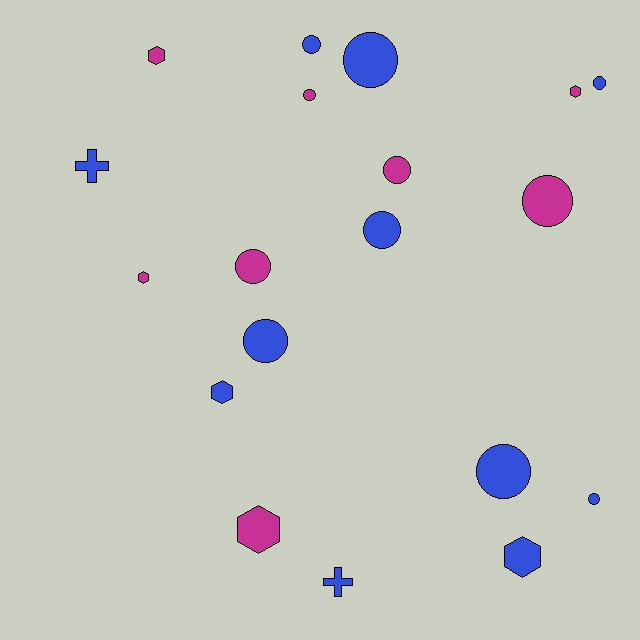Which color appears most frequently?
Blue, with 11 objects.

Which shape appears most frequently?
Circle, with 11 objects.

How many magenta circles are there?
There are 4 magenta circles.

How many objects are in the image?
There are 19 objects.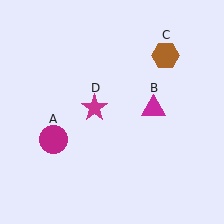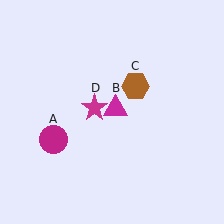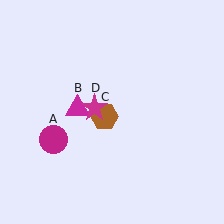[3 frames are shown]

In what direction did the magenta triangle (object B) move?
The magenta triangle (object B) moved left.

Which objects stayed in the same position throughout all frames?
Magenta circle (object A) and magenta star (object D) remained stationary.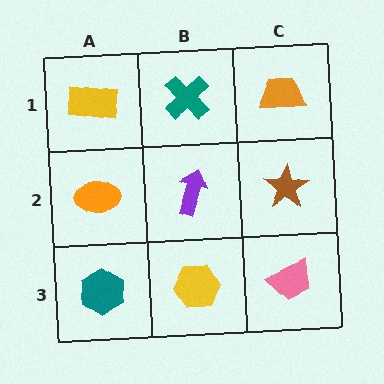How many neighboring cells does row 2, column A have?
3.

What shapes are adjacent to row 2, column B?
A teal cross (row 1, column B), a yellow hexagon (row 3, column B), an orange ellipse (row 2, column A), a brown star (row 2, column C).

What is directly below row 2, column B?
A yellow hexagon.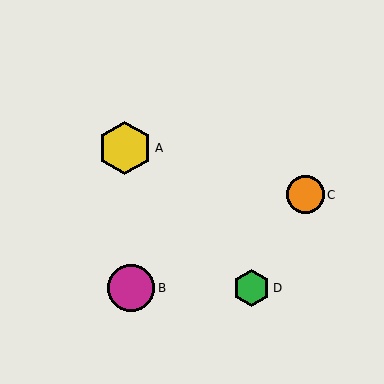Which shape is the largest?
The yellow hexagon (labeled A) is the largest.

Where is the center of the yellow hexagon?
The center of the yellow hexagon is at (125, 148).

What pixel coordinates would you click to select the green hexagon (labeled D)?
Click at (252, 288) to select the green hexagon D.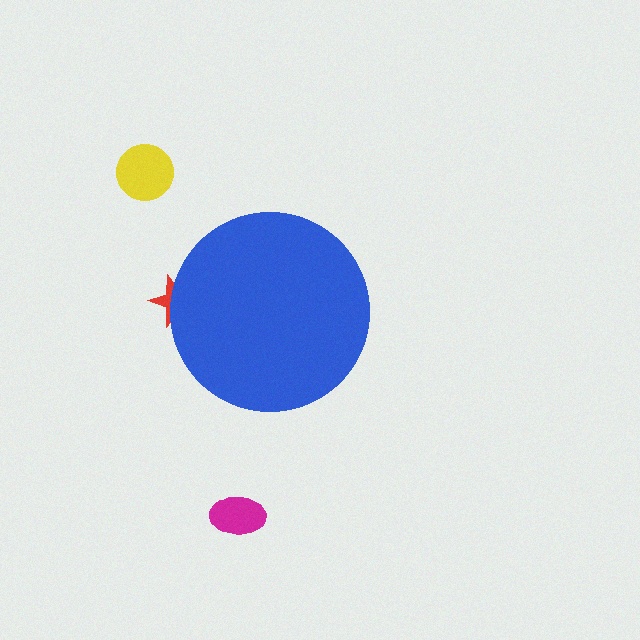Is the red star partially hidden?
Yes, the red star is partially hidden behind the blue circle.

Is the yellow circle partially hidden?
No, the yellow circle is fully visible.